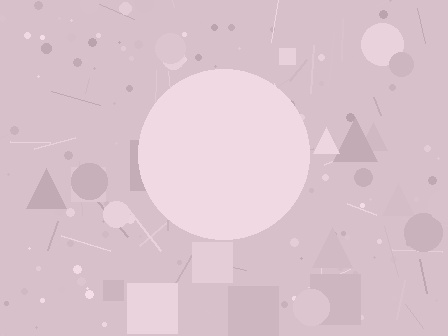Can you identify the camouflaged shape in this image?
The camouflaged shape is a circle.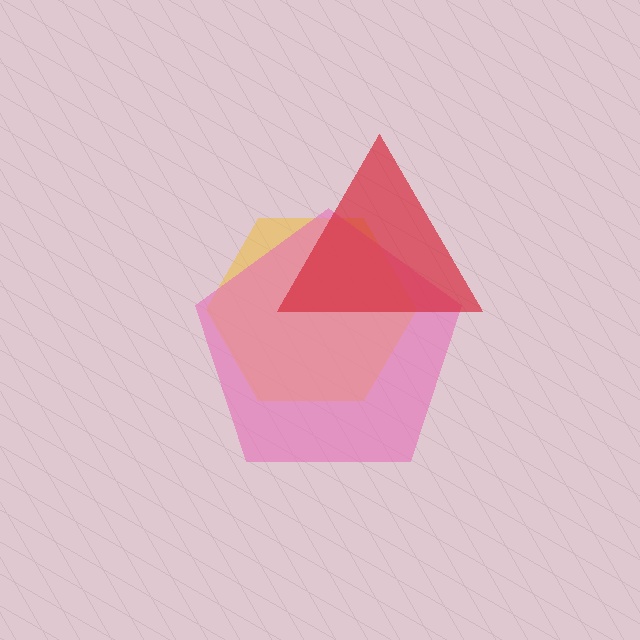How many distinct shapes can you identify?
There are 3 distinct shapes: a yellow hexagon, a pink pentagon, a red triangle.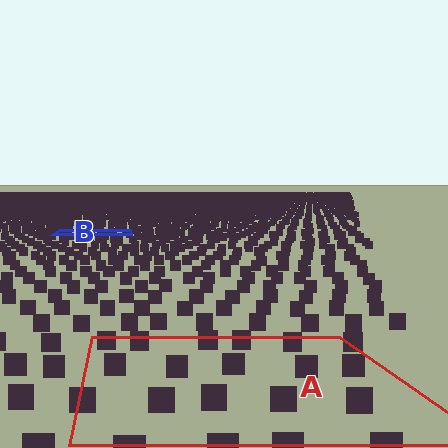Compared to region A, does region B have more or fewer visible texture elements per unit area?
Region B has more texture elements per unit area — they are packed more densely because it is farther away.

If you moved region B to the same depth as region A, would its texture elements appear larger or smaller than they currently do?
They would appear larger. At a closer depth, the same texture elements are projected at a bigger on-screen size.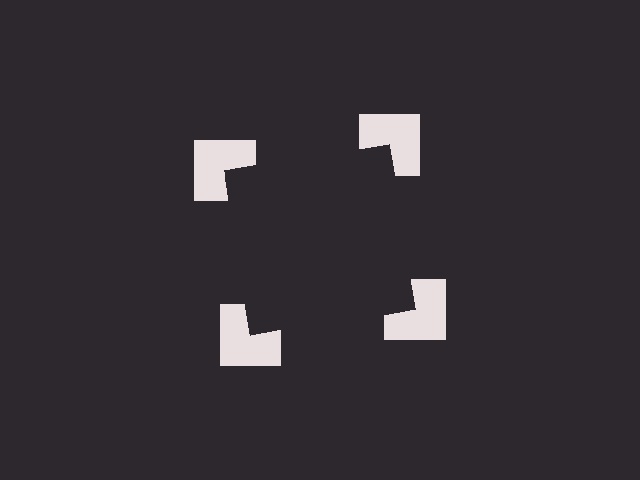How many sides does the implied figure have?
4 sides.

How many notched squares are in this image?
There are 4 — one at each vertex of the illusory square.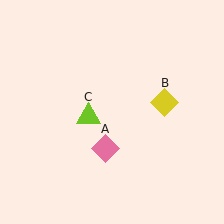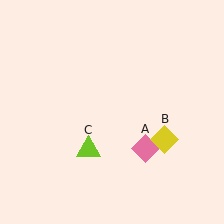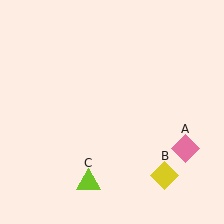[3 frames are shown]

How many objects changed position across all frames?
3 objects changed position: pink diamond (object A), yellow diamond (object B), lime triangle (object C).